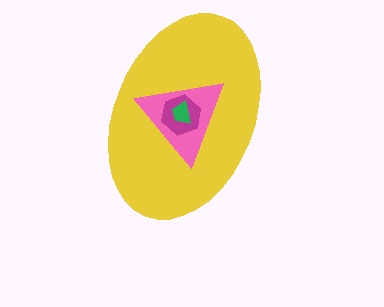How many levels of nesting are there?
4.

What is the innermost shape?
The green trapezoid.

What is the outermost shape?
The yellow ellipse.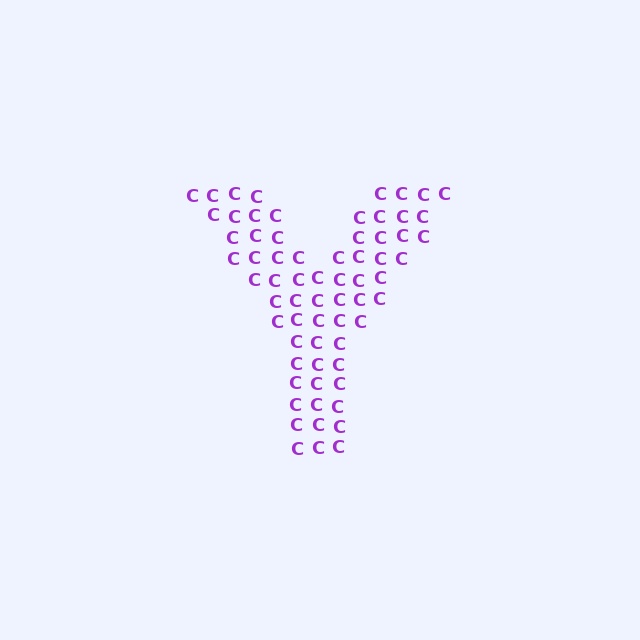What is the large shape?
The large shape is the letter Y.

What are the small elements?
The small elements are letter C's.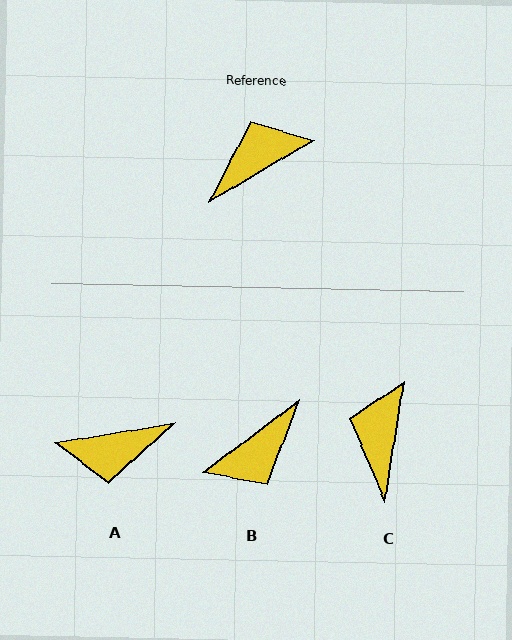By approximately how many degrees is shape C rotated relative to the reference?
Approximately 50 degrees counter-clockwise.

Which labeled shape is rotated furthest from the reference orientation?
B, about 174 degrees away.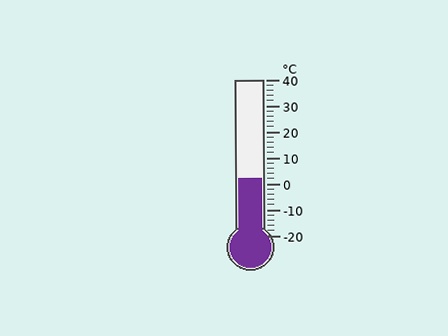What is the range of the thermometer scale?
The thermometer scale ranges from -20°C to 40°C.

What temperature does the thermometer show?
The thermometer shows approximately 2°C.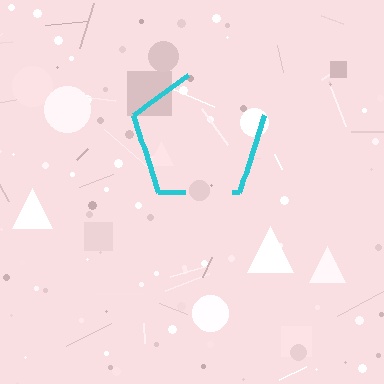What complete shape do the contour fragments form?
The contour fragments form a pentagon.